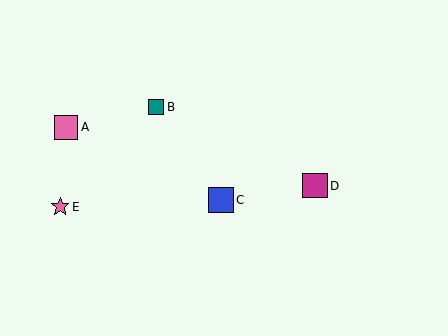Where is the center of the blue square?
The center of the blue square is at (221, 200).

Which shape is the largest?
The blue square (labeled C) is the largest.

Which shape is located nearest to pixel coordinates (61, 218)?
The pink star (labeled E) at (60, 207) is nearest to that location.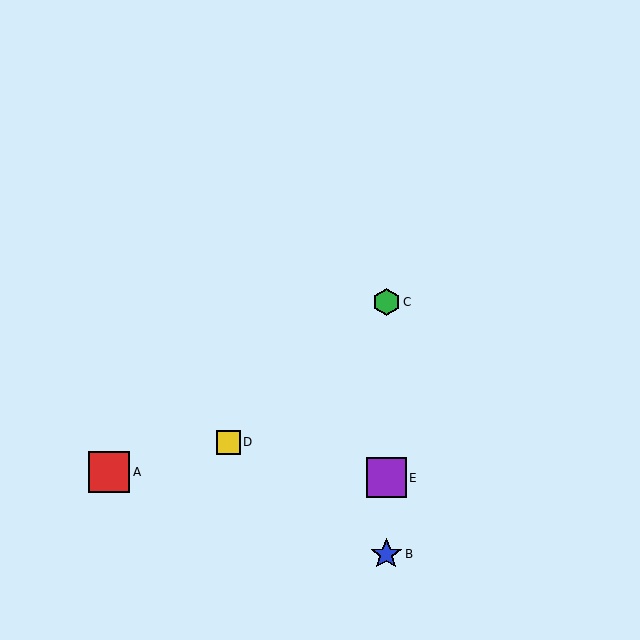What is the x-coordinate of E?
Object E is at x≈386.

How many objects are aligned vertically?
3 objects (B, C, E) are aligned vertically.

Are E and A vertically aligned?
No, E is at x≈386 and A is at x≈109.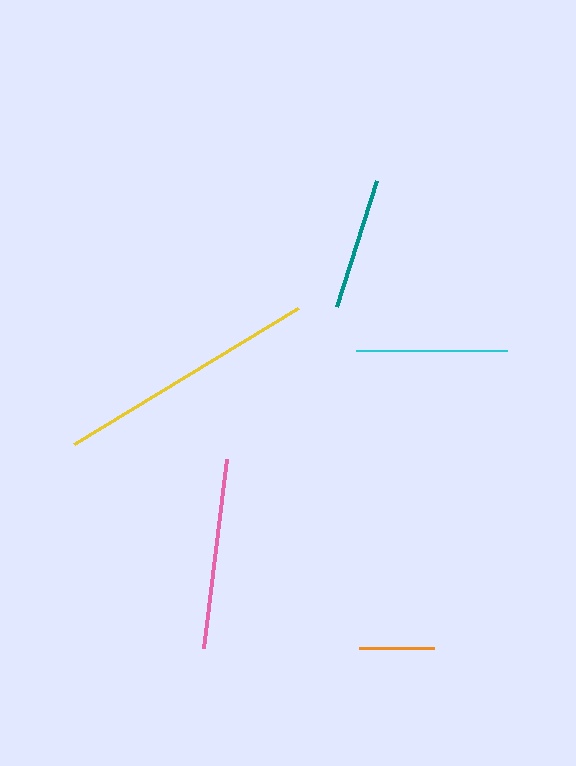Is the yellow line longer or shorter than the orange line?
The yellow line is longer than the orange line.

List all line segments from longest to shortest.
From longest to shortest: yellow, pink, cyan, teal, orange.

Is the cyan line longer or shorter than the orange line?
The cyan line is longer than the orange line.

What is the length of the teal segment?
The teal segment is approximately 132 pixels long.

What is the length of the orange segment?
The orange segment is approximately 75 pixels long.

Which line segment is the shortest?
The orange line is the shortest at approximately 75 pixels.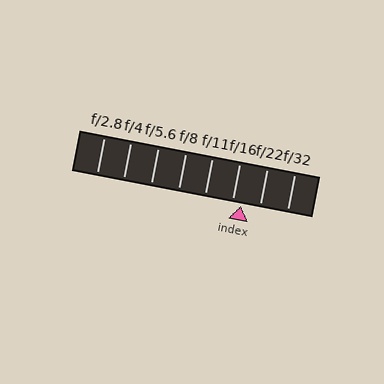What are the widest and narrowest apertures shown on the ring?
The widest aperture shown is f/2.8 and the narrowest is f/32.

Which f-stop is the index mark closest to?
The index mark is closest to f/16.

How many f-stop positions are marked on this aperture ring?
There are 8 f-stop positions marked.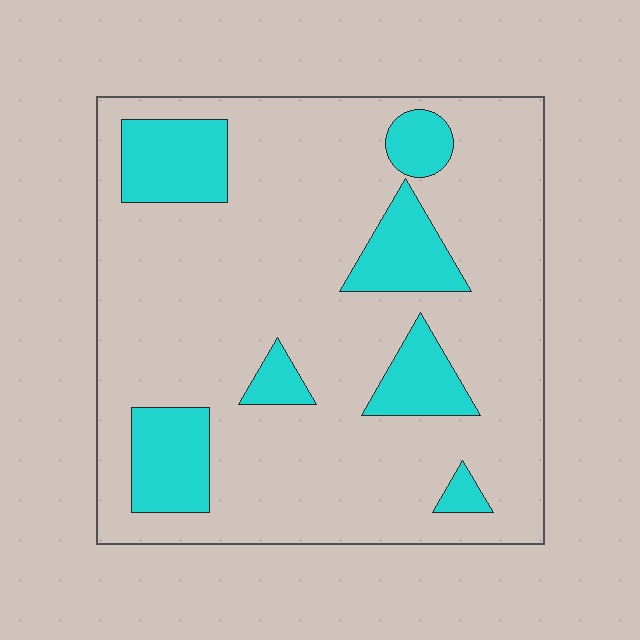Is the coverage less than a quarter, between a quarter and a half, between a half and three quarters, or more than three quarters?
Less than a quarter.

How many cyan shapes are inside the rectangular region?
7.